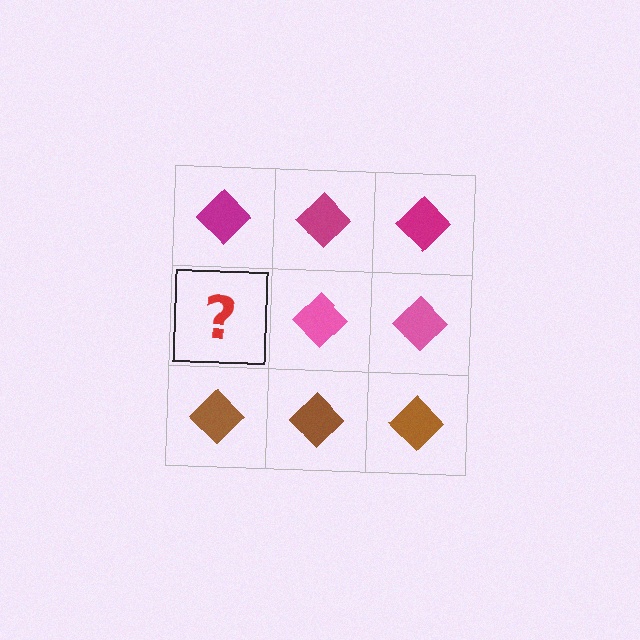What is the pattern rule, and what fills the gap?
The rule is that each row has a consistent color. The gap should be filled with a pink diamond.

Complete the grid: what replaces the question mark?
The question mark should be replaced with a pink diamond.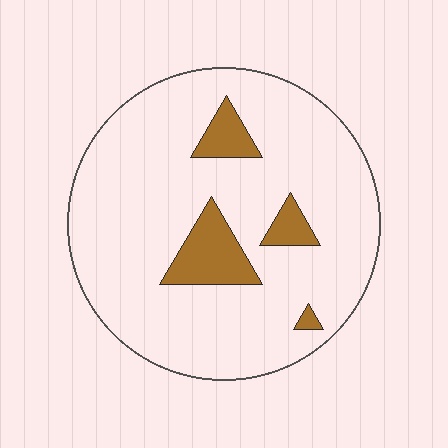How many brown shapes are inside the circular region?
4.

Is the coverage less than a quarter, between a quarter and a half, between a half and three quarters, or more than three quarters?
Less than a quarter.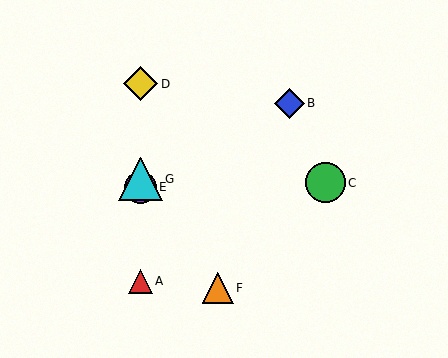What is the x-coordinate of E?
Object E is at x≈140.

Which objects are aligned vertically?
Objects A, D, E, G are aligned vertically.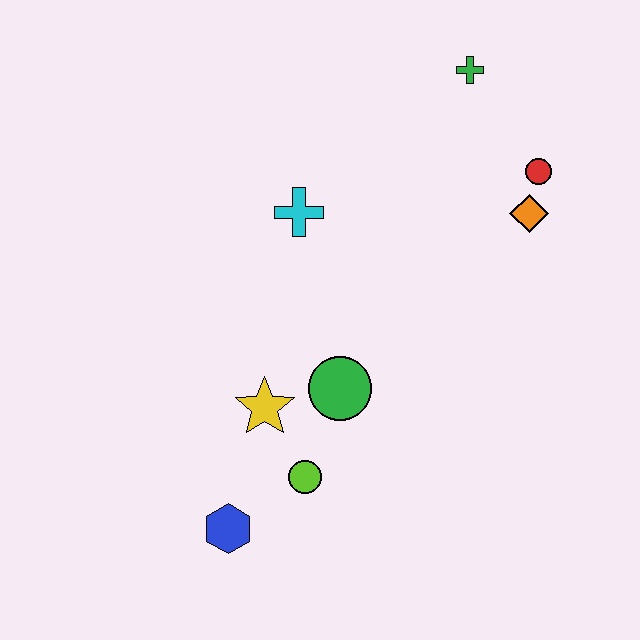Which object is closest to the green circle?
The yellow star is closest to the green circle.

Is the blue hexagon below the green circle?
Yes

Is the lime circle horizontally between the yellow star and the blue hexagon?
No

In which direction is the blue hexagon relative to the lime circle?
The blue hexagon is to the left of the lime circle.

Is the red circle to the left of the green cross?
No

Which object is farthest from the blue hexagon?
The green cross is farthest from the blue hexagon.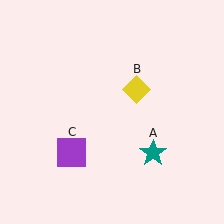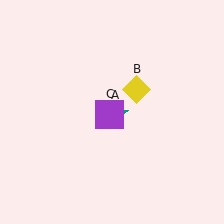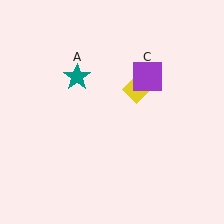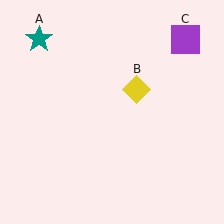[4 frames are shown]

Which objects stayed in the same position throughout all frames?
Yellow diamond (object B) remained stationary.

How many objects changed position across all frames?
2 objects changed position: teal star (object A), purple square (object C).